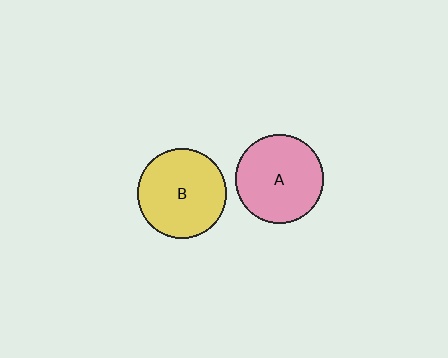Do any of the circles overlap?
No, none of the circles overlap.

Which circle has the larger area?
Circle B (yellow).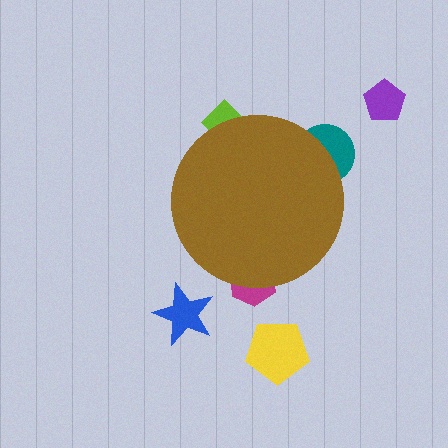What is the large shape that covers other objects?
A brown circle.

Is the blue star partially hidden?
No, the blue star is fully visible.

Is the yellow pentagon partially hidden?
No, the yellow pentagon is fully visible.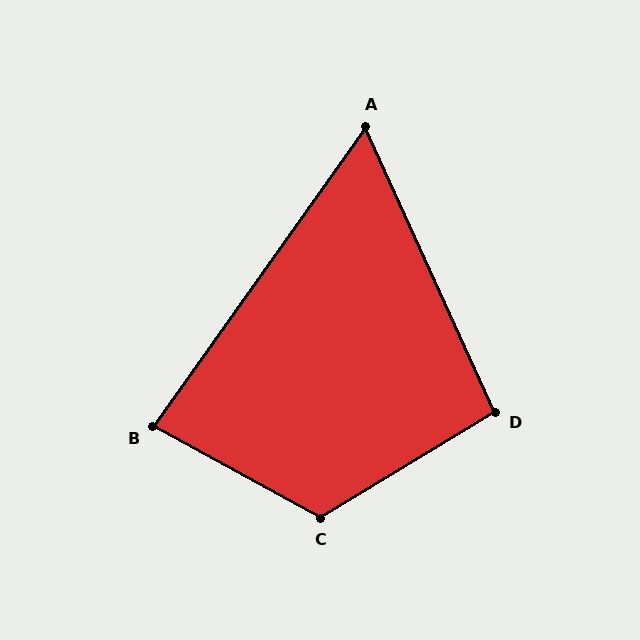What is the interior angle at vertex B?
Approximately 83 degrees (acute).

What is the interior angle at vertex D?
Approximately 97 degrees (obtuse).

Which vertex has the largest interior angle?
C, at approximately 120 degrees.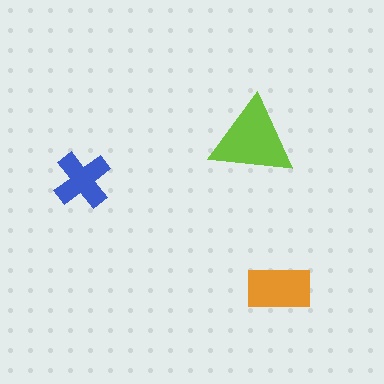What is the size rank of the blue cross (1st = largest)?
3rd.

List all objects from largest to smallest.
The lime triangle, the orange rectangle, the blue cross.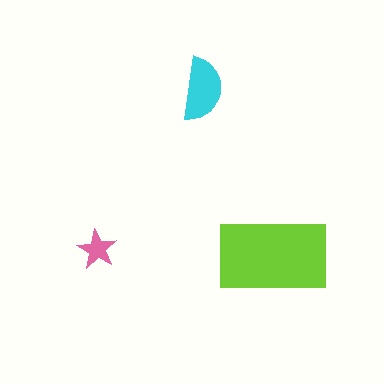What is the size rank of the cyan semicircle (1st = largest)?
2nd.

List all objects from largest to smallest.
The lime rectangle, the cyan semicircle, the pink star.